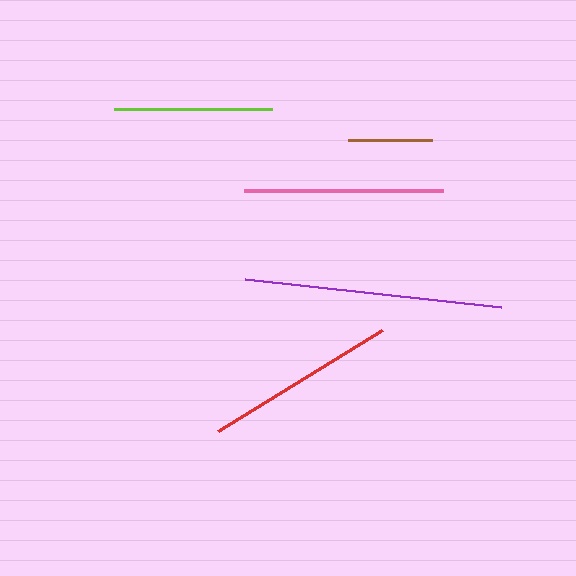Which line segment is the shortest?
The brown line is the shortest at approximately 84 pixels.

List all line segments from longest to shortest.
From longest to shortest: purple, pink, red, lime, brown.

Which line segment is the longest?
The purple line is the longest at approximately 258 pixels.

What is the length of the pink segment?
The pink segment is approximately 200 pixels long.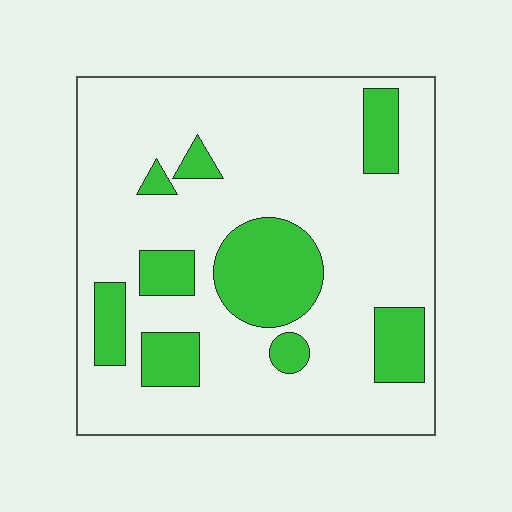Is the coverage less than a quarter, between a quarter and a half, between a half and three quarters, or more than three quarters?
Less than a quarter.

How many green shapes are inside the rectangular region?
9.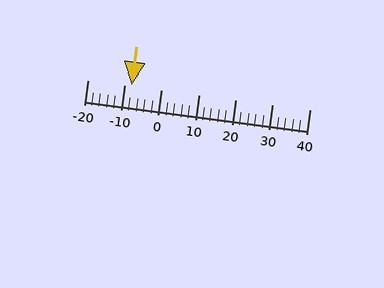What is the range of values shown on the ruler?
The ruler shows values from -20 to 40.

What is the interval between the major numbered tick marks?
The major tick marks are spaced 10 units apart.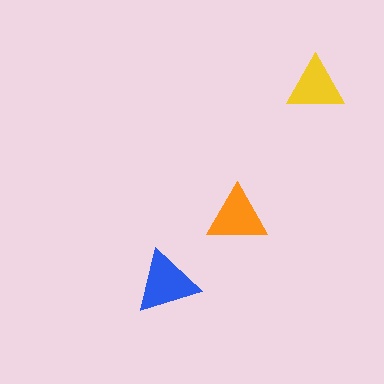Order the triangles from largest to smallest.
the blue one, the orange one, the yellow one.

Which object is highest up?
The yellow triangle is topmost.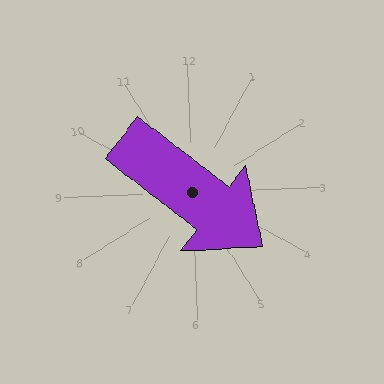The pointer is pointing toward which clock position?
Roughly 4 o'clock.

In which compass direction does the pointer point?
Southeast.